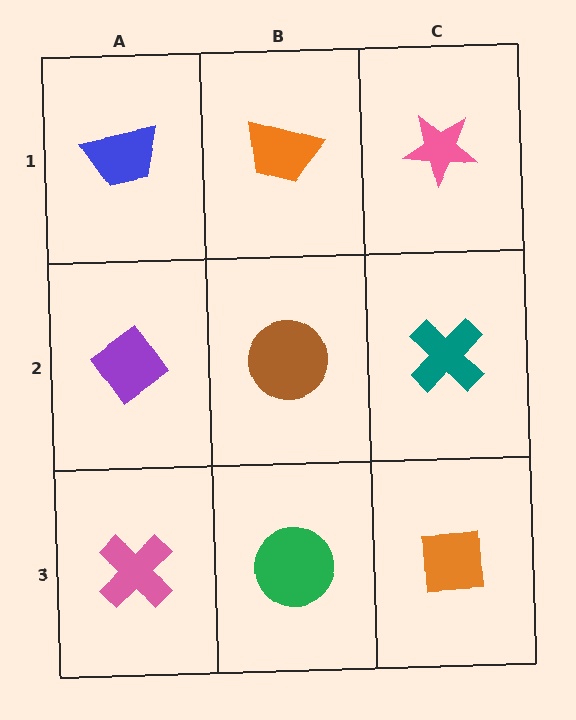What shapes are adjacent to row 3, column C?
A teal cross (row 2, column C), a green circle (row 3, column B).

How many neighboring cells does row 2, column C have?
3.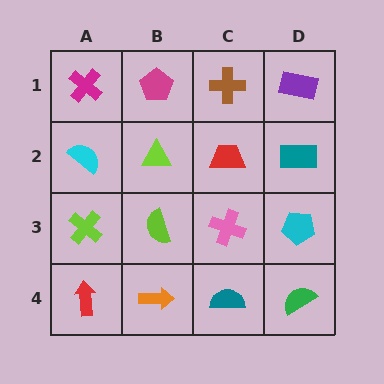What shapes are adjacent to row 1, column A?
A cyan semicircle (row 2, column A), a magenta pentagon (row 1, column B).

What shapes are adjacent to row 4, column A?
A lime cross (row 3, column A), an orange arrow (row 4, column B).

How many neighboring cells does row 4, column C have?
3.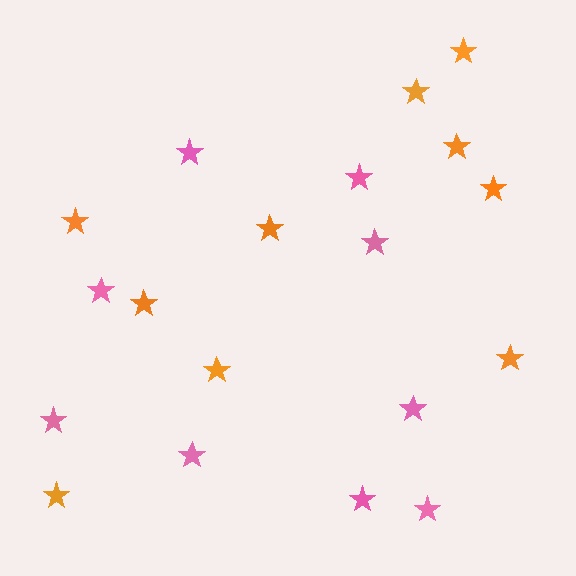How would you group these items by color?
There are 2 groups: one group of pink stars (9) and one group of orange stars (10).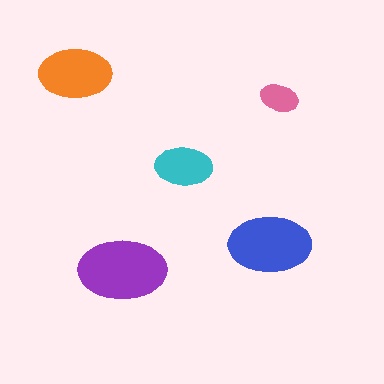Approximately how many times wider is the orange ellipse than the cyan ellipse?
About 1.5 times wider.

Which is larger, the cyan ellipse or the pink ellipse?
The cyan one.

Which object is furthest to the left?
The orange ellipse is leftmost.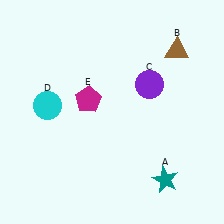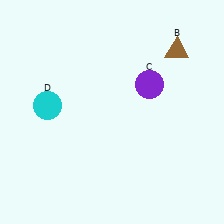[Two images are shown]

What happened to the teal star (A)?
The teal star (A) was removed in Image 2. It was in the bottom-right area of Image 1.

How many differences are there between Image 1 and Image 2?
There are 2 differences between the two images.